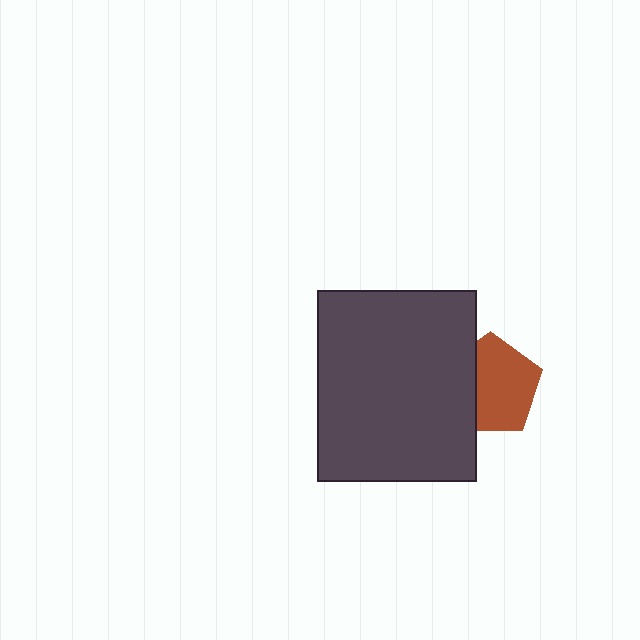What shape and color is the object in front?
The object in front is a dark gray rectangle.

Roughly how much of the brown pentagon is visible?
Most of it is visible (roughly 66%).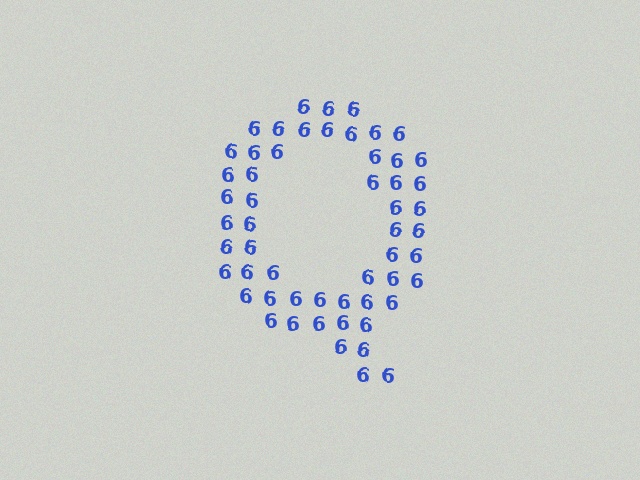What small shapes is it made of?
It is made of small digit 6's.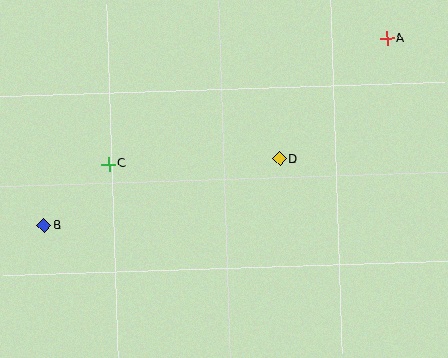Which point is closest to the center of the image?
Point D at (280, 159) is closest to the center.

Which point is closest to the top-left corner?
Point C is closest to the top-left corner.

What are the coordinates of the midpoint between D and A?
The midpoint between D and A is at (333, 99).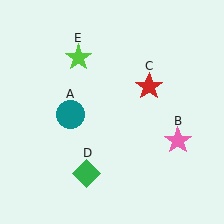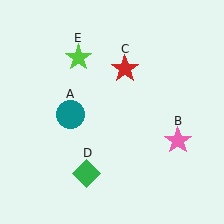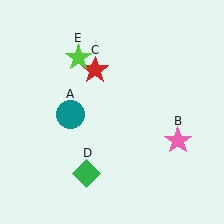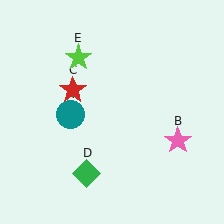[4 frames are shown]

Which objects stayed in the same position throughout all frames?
Teal circle (object A) and pink star (object B) and green diamond (object D) and lime star (object E) remained stationary.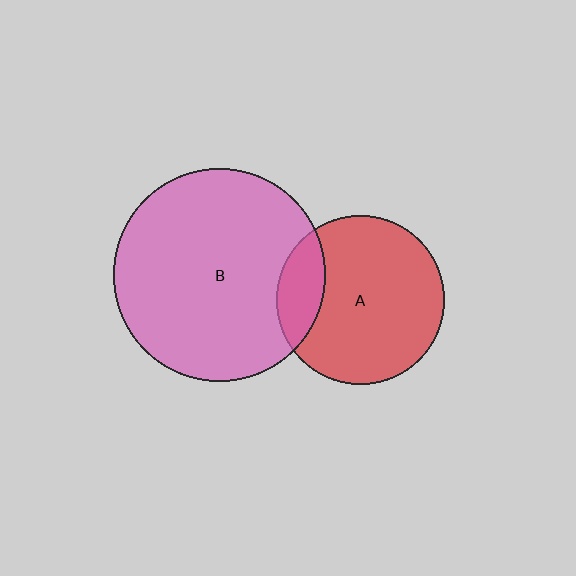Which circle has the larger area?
Circle B (pink).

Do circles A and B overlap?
Yes.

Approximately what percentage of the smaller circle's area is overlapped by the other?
Approximately 20%.